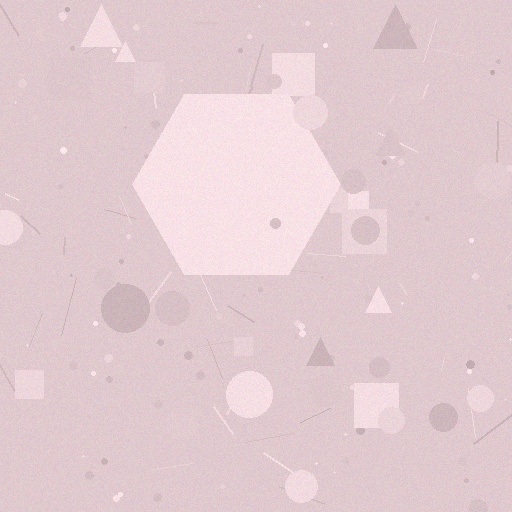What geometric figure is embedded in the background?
A hexagon is embedded in the background.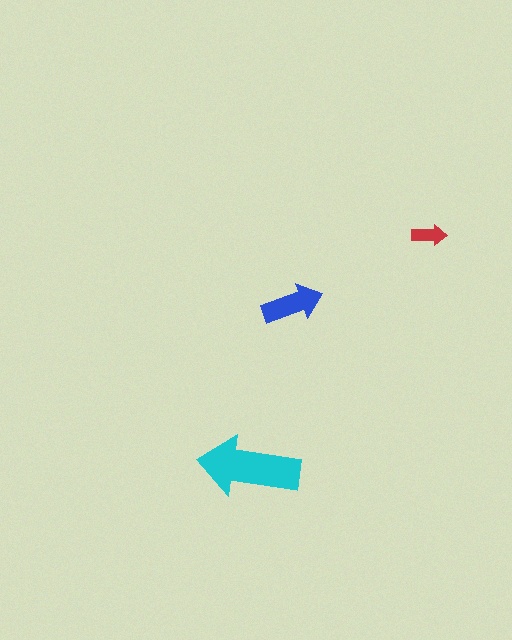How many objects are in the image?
There are 3 objects in the image.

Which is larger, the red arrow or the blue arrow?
The blue one.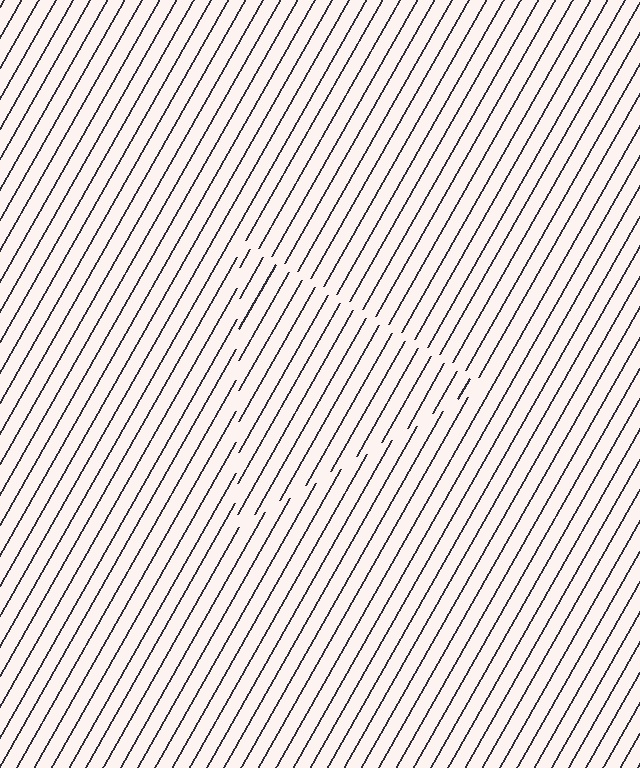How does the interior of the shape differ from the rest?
The interior of the shape contains the same grating, shifted by half a period — the contour is defined by the phase discontinuity where line-ends from the inner and outer gratings abut.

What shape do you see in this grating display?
An illusory triangle. The interior of the shape contains the same grating, shifted by half a period — the contour is defined by the phase discontinuity where line-ends from the inner and outer gratings abut.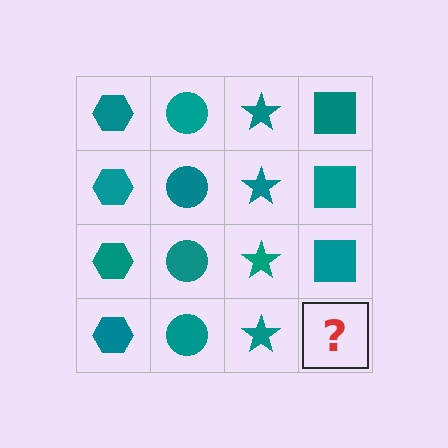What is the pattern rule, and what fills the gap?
The rule is that each column has a consistent shape. The gap should be filled with a teal square.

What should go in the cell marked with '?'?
The missing cell should contain a teal square.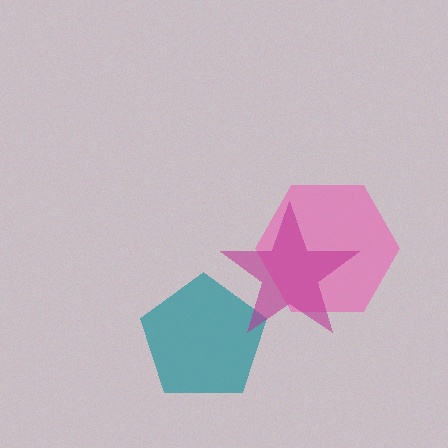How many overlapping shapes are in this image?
There are 3 overlapping shapes in the image.